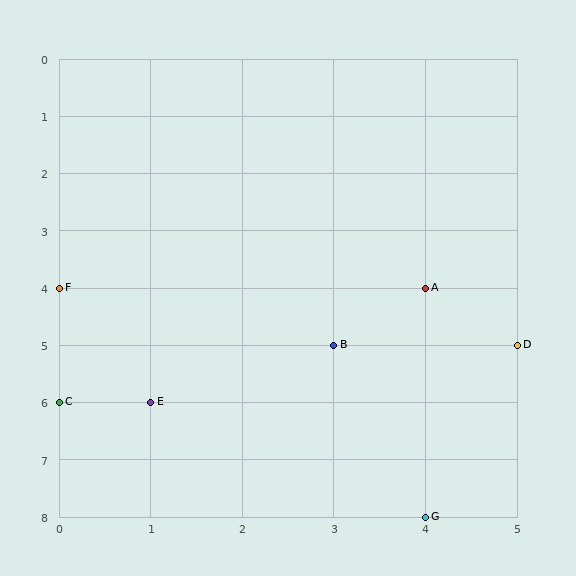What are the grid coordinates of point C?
Point C is at grid coordinates (0, 6).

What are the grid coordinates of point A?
Point A is at grid coordinates (4, 4).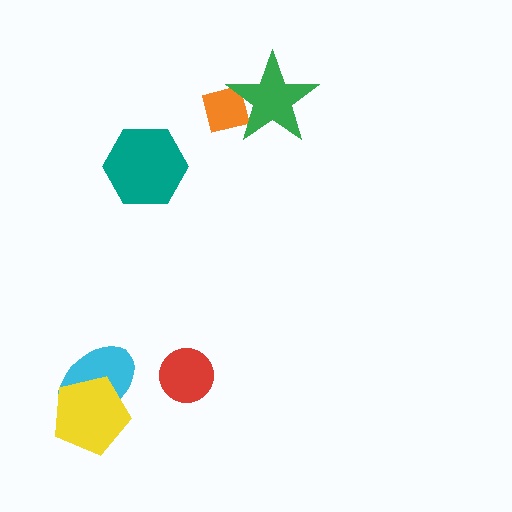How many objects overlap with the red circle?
0 objects overlap with the red circle.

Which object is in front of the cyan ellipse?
The yellow pentagon is in front of the cyan ellipse.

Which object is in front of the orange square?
The green star is in front of the orange square.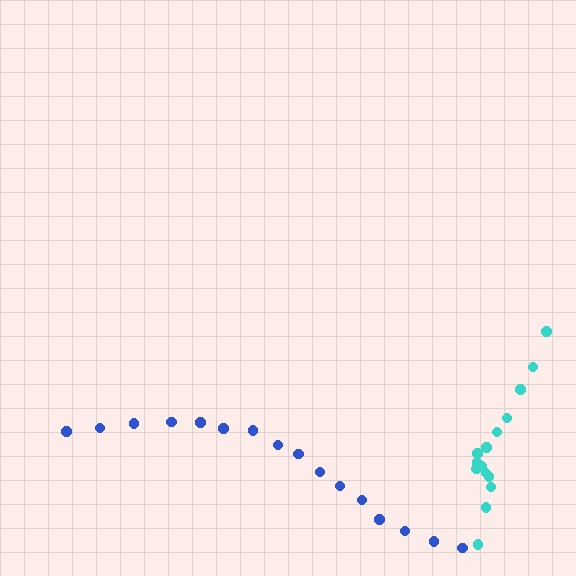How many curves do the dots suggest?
There are 2 distinct paths.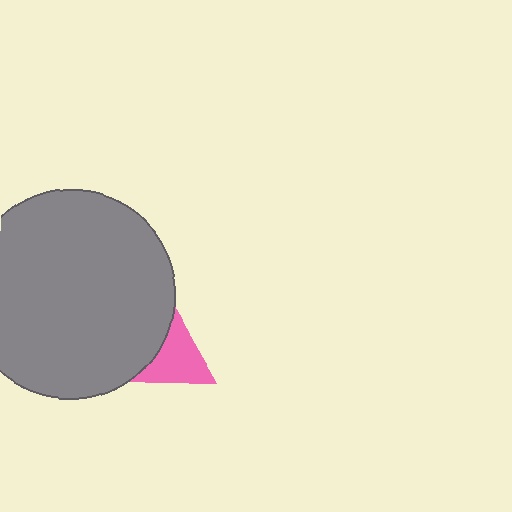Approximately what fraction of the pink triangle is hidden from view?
Roughly 46% of the pink triangle is hidden behind the gray circle.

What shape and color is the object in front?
The object in front is a gray circle.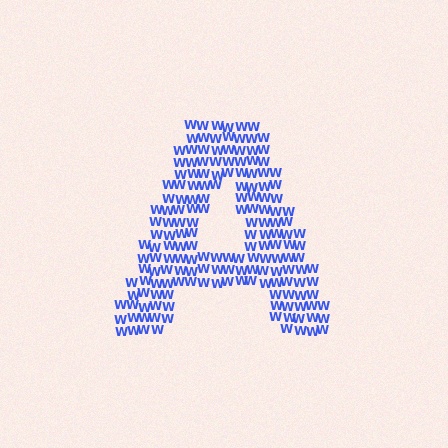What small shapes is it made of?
It is made of small letter W's.